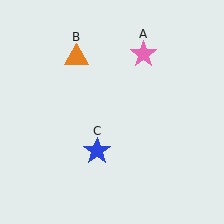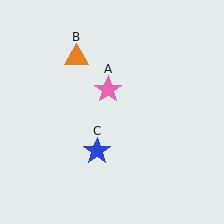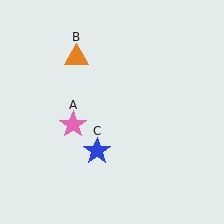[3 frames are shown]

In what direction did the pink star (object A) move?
The pink star (object A) moved down and to the left.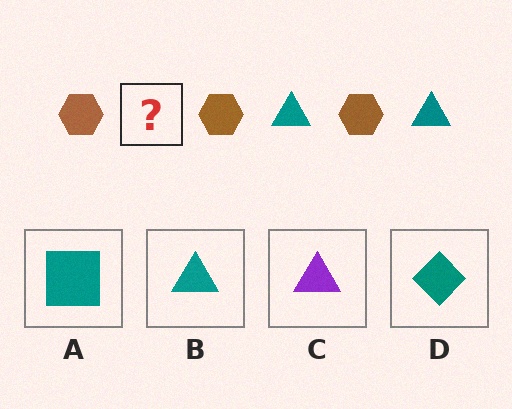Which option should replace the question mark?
Option B.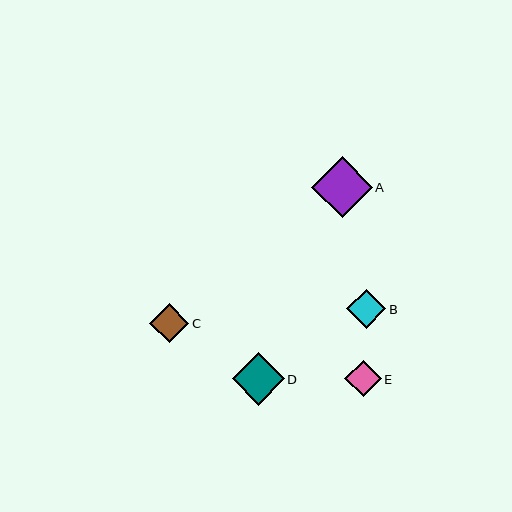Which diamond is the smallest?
Diamond E is the smallest with a size of approximately 37 pixels.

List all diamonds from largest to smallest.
From largest to smallest: A, D, B, C, E.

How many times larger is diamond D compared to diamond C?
Diamond D is approximately 1.4 times the size of diamond C.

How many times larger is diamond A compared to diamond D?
Diamond A is approximately 1.2 times the size of diamond D.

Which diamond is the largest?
Diamond A is the largest with a size of approximately 61 pixels.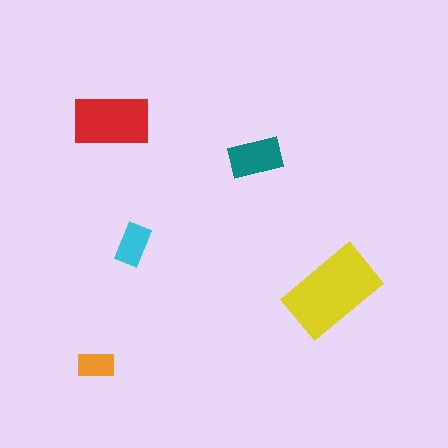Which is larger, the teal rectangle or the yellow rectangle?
The yellow one.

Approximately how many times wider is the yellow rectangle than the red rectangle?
About 1.5 times wider.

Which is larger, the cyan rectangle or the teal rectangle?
The teal one.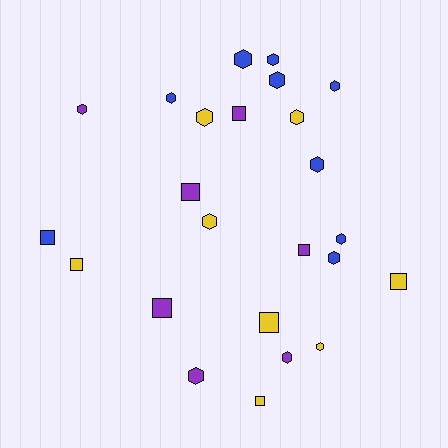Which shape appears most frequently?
Hexagon, with 15 objects.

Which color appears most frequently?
Blue, with 9 objects.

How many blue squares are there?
There is 1 blue square.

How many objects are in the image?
There are 24 objects.